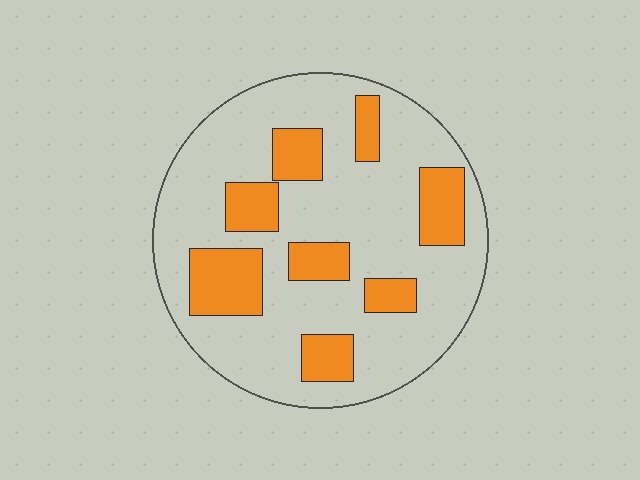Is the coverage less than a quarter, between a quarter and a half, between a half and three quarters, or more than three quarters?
Between a quarter and a half.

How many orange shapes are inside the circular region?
8.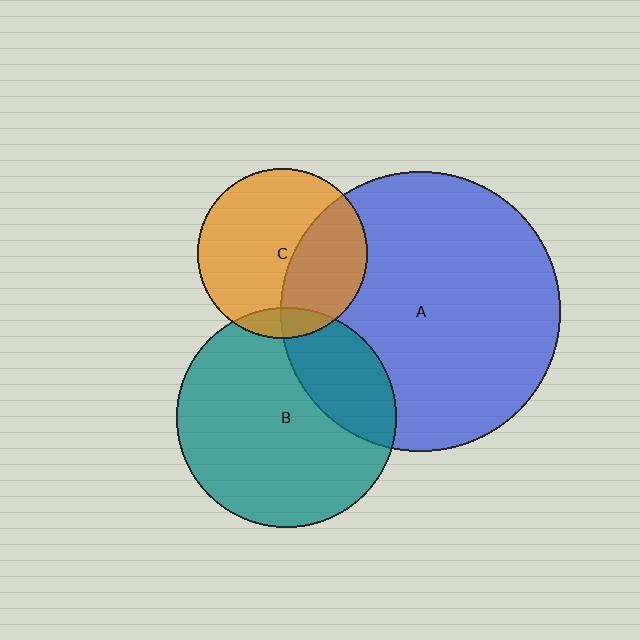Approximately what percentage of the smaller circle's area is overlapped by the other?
Approximately 35%.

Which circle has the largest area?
Circle A (blue).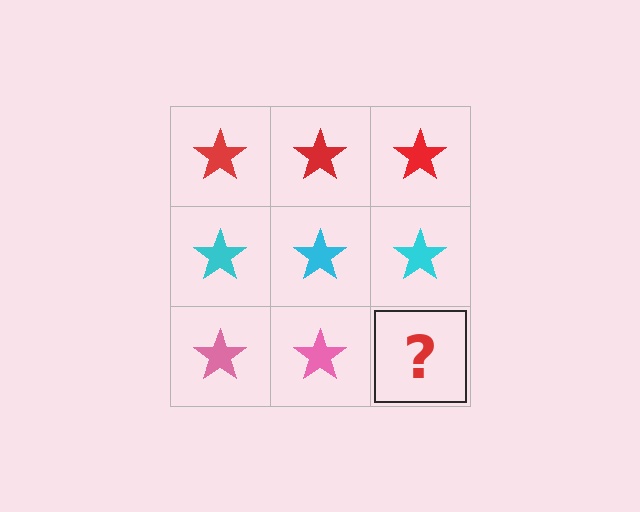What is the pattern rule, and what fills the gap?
The rule is that each row has a consistent color. The gap should be filled with a pink star.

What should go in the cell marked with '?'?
The missing cell should contain a pink star.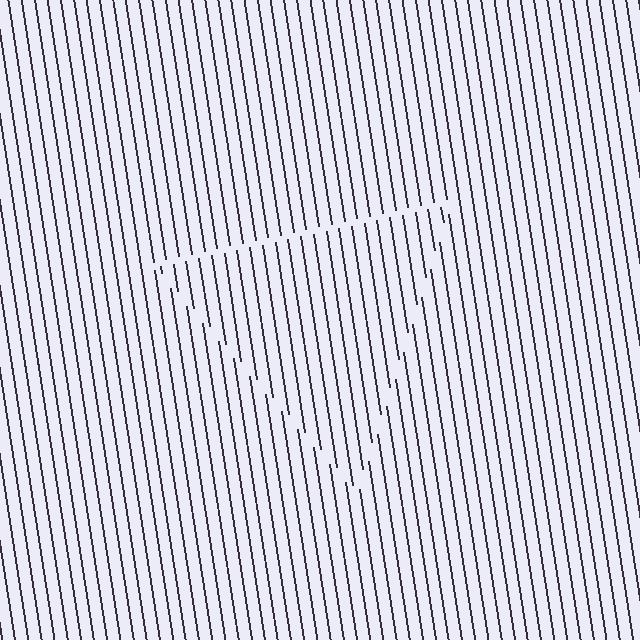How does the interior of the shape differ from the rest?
The interior of the shape contains the same grating, shifted by half a period — the contour is defined by the phase discontinuity where line-ends from the inner and outer gratings abut.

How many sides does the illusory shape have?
3 sides — the line-ends trace a triangle.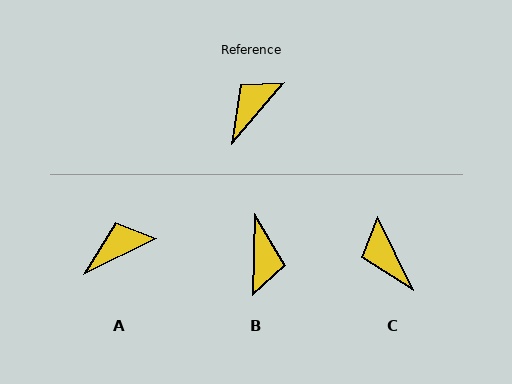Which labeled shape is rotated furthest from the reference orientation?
B, about 140 degrees away.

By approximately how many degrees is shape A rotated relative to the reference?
Approximately 24 degrees clockwise.